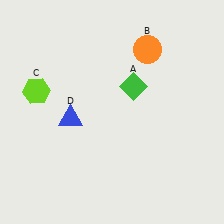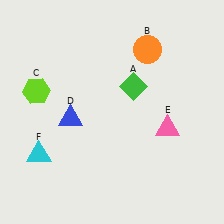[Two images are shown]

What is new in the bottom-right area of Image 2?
A pink triangle (E) was added in the bottom-right area of Image 2.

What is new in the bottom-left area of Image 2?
A cyan triangle (F) was added in the bottom-left area of Image 2.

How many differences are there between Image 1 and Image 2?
There are 2 differences between the two images.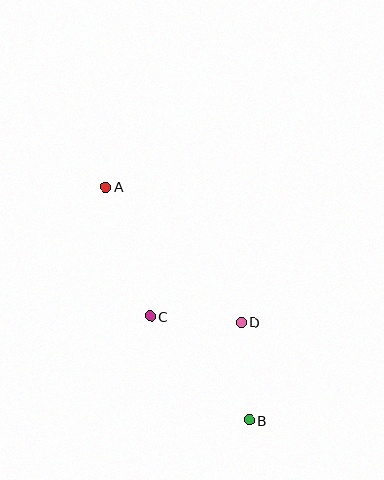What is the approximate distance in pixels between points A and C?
The distance between A and C is approximately 137 pixels.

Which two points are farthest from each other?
Points A and B are farthest from each other.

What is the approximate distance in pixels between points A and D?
The distance between A and D is approximately 192 pixels.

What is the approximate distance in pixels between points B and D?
The distance between B and D is approximately 98 pixels.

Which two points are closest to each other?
Points C and D are closest to each other.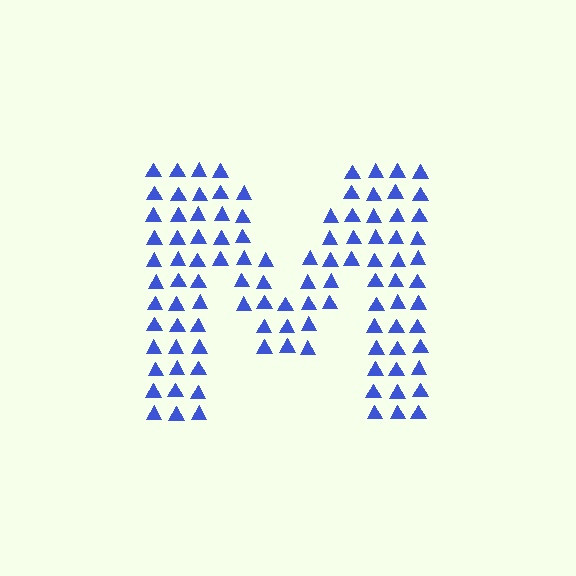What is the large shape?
The large shape is the letter M.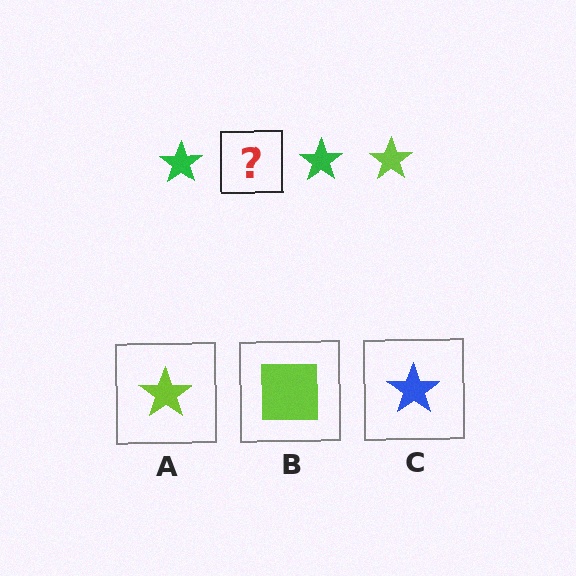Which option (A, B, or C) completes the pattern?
A.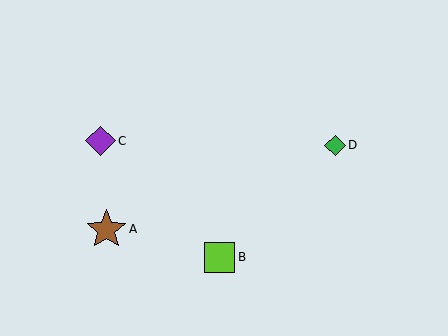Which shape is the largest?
The brown star (labeled A) is the largest.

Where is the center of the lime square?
The center of the lime square is at (220, 257).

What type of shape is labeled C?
Shape C is a purple diamond.